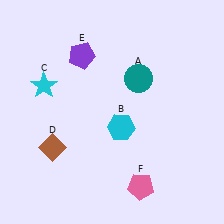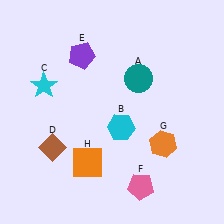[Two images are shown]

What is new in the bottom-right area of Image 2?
An orange hexagon (G) was added in the bottom-right area of Image 2.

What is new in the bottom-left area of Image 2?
An orange square (H) was added in the bottom-left area of Image 2.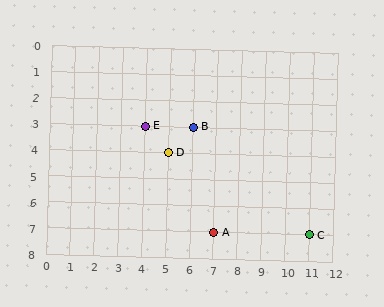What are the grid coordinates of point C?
Point C is at grid coordinates (11, 7).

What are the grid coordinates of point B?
Point B is at grid coordinates (6, 3).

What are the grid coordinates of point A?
Point A is at grid coordinates (7, 7).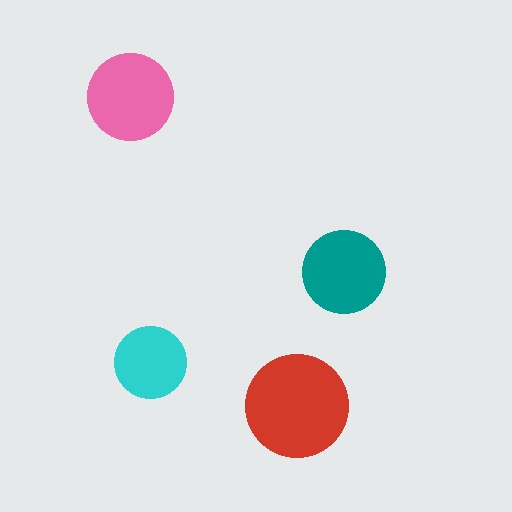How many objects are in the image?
There are 4 objects in the image.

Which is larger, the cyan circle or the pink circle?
The pink one.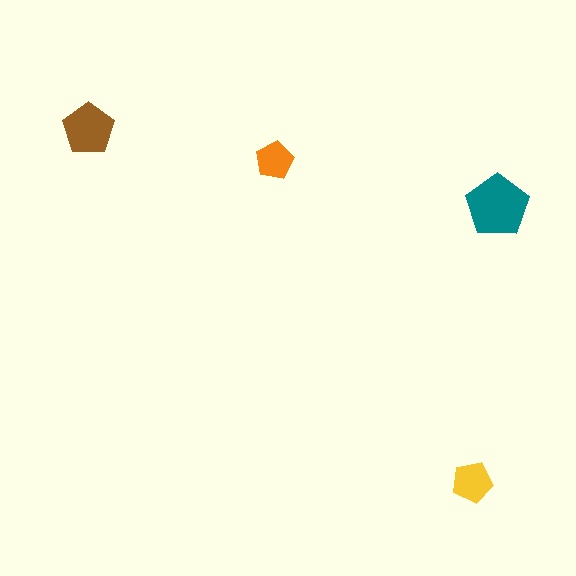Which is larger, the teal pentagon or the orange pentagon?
The teal one.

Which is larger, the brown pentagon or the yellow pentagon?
The brown one.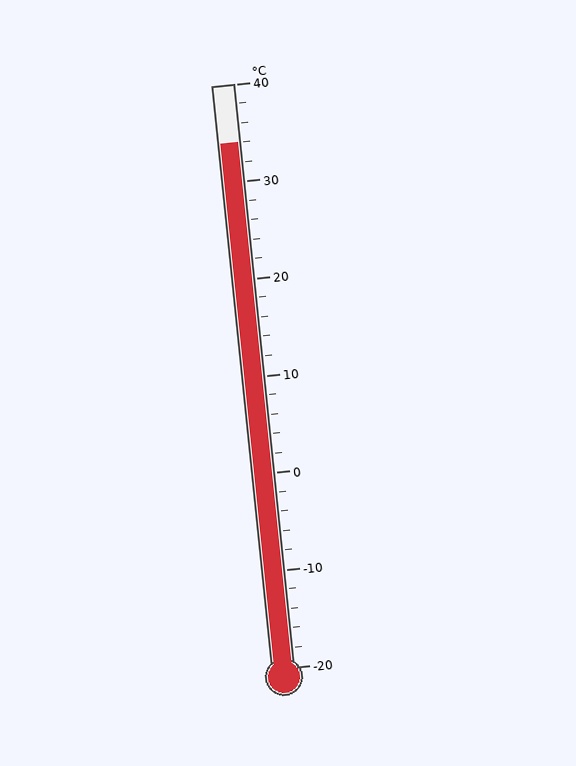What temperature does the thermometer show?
The thermometer shows approximately 34°C.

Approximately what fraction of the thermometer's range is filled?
The thermometer is filled to approximately 90% of its range.